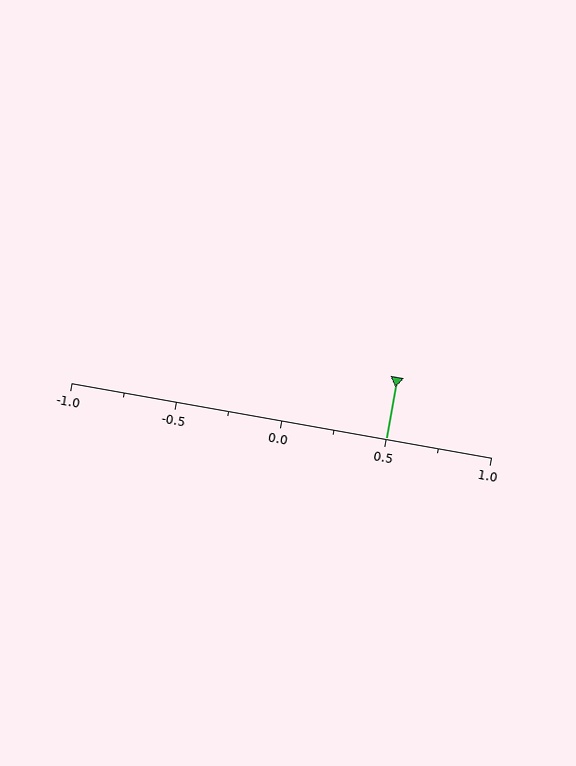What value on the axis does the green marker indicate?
The marker indicates approximately 0.5.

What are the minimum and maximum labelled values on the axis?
The axis runs from -1.0 to 1.0.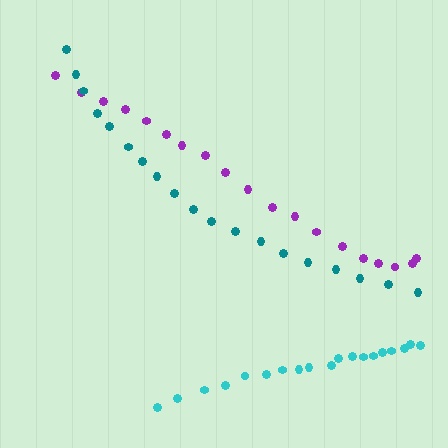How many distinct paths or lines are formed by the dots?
There are 3 distinct paths.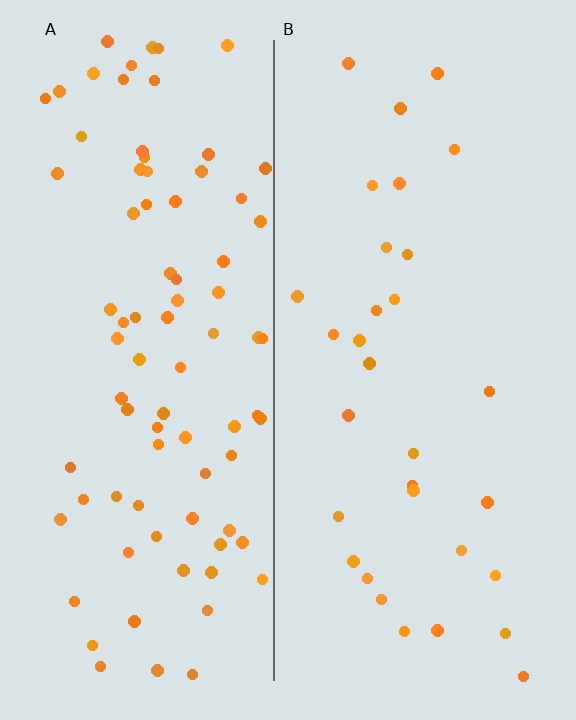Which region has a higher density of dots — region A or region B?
A (the left).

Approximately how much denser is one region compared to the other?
Approximately 2.7× — region A over region B.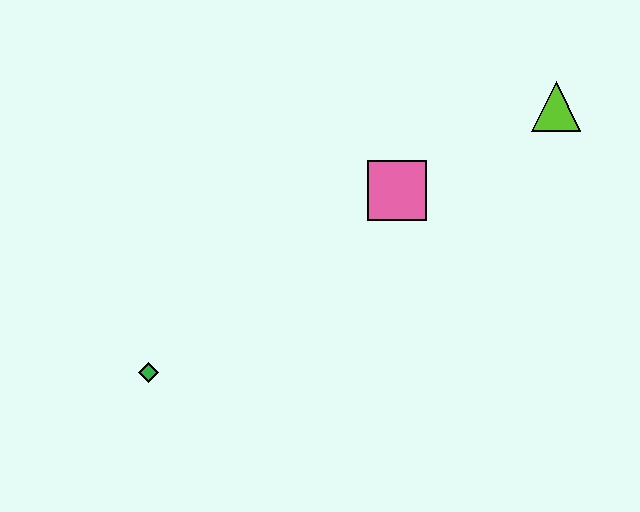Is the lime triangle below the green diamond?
No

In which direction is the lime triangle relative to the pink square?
The lime triangle is to the right of the pink square.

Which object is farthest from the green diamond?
The lime triangle is farthest from the green diamond.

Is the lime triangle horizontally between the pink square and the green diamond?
No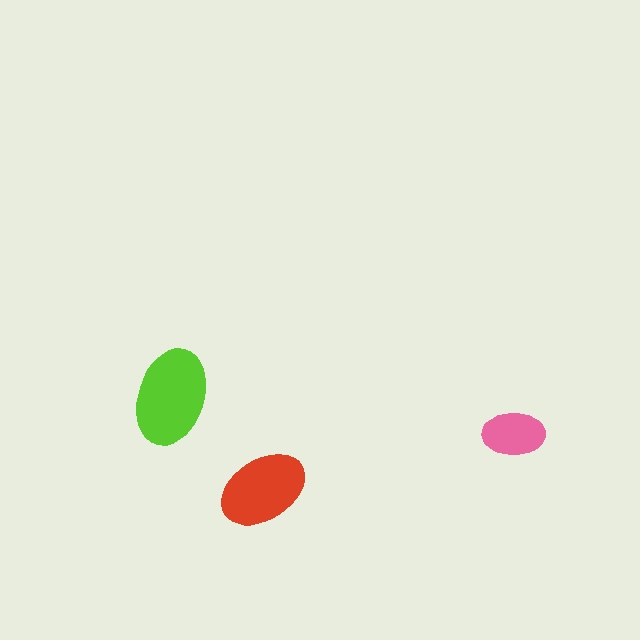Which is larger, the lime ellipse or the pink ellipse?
The lime one.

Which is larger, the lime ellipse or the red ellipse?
The lime one.